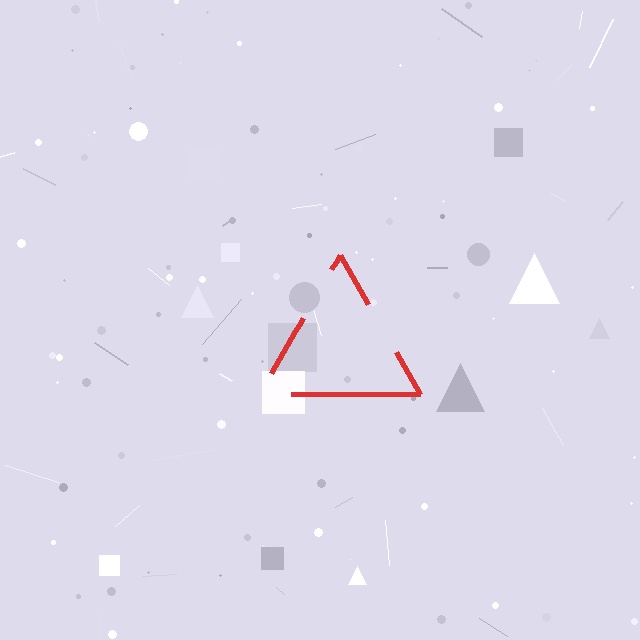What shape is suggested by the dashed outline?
The dashed outline suggests a triangle.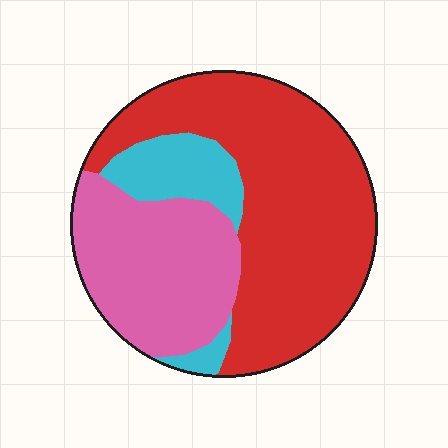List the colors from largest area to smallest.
From largest to smallest: red, pink, cyan.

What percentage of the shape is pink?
Pink takes up between a quarter and a half of the shape.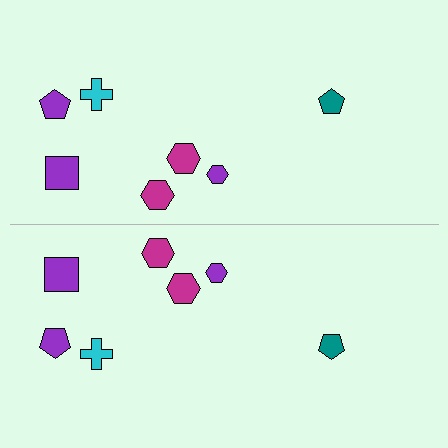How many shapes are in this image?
There are 14 shapes in this image.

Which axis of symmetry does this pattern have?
The pattern has a horizontal axis of symmetry running through the center of the image.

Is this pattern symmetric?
Yes, this pattern has bilateral (reflection) symmetry.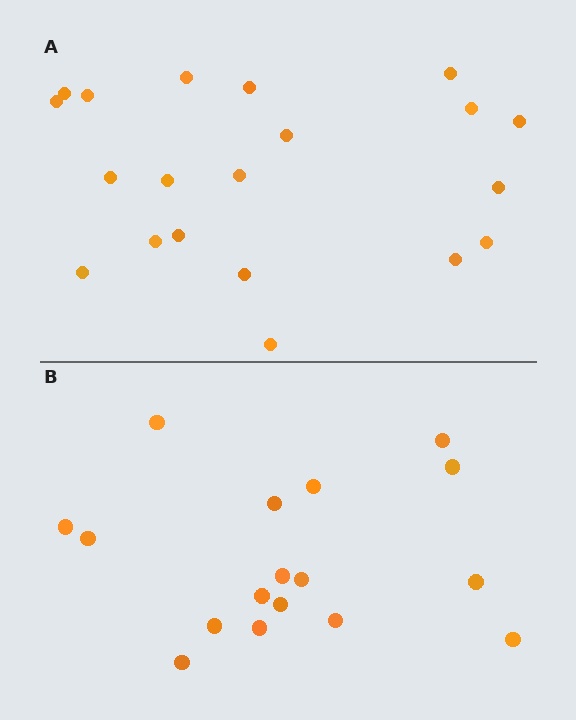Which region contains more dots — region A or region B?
Region A (the top region) has more dots.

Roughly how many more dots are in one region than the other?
Region A has just a few more — roughly 2 or 3 more dots than region B.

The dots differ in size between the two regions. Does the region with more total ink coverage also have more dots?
No. Region B has more total ink coverage because its dots are larger, but region A actually contains more individual dots. Total area can be misleading — the number of items is what matters here.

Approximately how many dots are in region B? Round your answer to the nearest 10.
About 20 dots. (The exact count is 17, which rounds to 20.)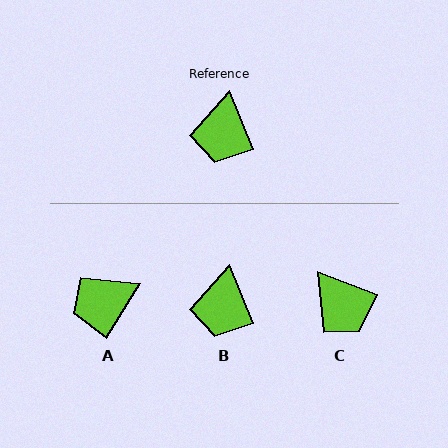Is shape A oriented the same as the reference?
No, it is off by about 54 degrees.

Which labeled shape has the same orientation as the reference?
B.